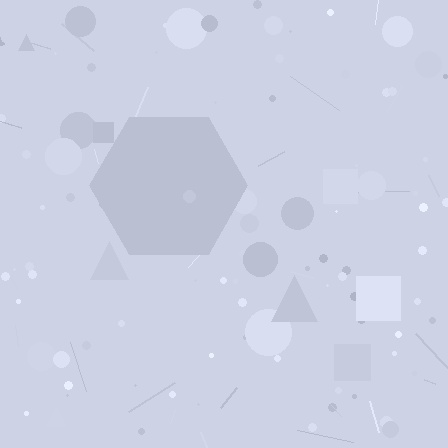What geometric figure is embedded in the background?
A hexagon is embedded in the background.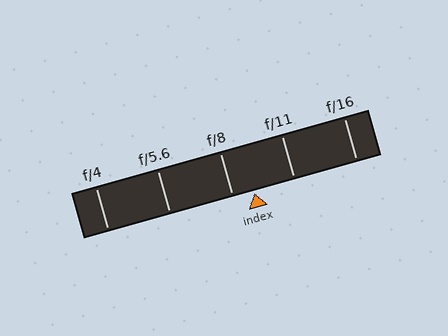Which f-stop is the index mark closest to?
The index mark is closest to f/8.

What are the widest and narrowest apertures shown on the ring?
The widest aperture shown is f/4 and the narrowest is f/16.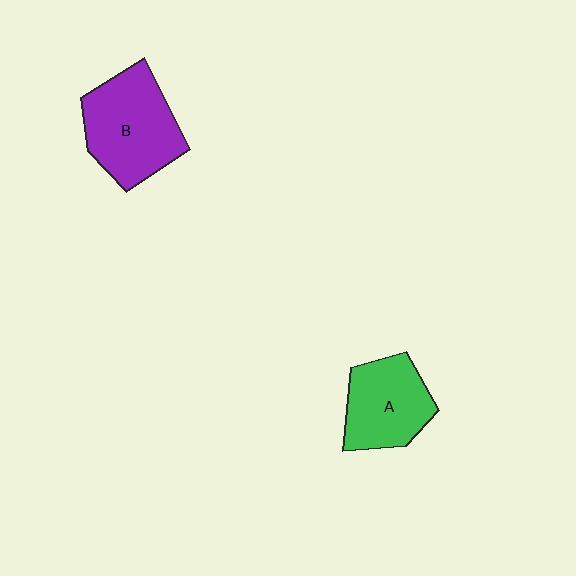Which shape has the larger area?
Shape B (purple).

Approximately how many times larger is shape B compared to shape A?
Approximately 1.3 times.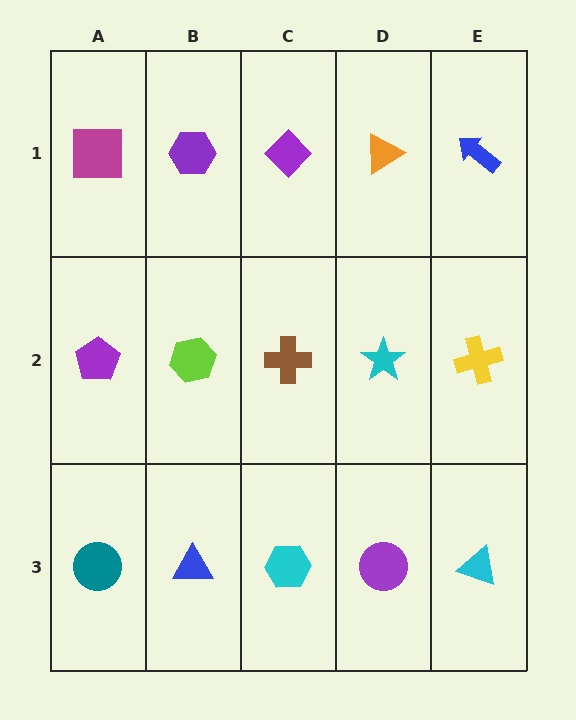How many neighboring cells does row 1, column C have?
3.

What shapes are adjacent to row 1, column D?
A cyan star (row 2, column D), a purple diamond (row 1, column C), a blue arrow (row 1, column E).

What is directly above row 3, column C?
A brown cross.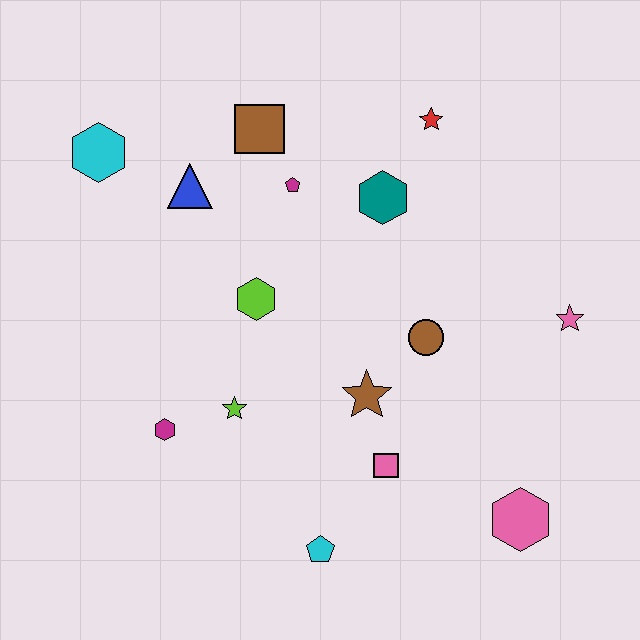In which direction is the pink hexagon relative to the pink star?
The pink hexagon is below the pink star.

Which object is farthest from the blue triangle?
The pink hexagon is farthest from the blue triangle.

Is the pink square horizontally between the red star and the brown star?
Yes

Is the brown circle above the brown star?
Yes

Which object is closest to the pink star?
The brown circle is closest to the pink star.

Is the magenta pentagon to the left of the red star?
Yes